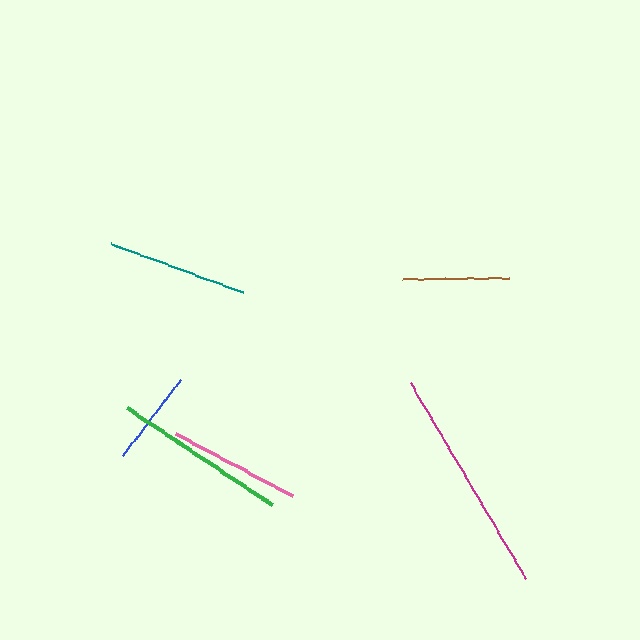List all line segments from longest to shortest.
From longest to shortest: magenta, green, teal, pink, brown, blue.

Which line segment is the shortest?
The blue line is the shortest at approximately 95 pixels.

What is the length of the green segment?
The green segment is approximately 175 pixels long.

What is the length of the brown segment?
The brown segment is approximately 106 pixels long.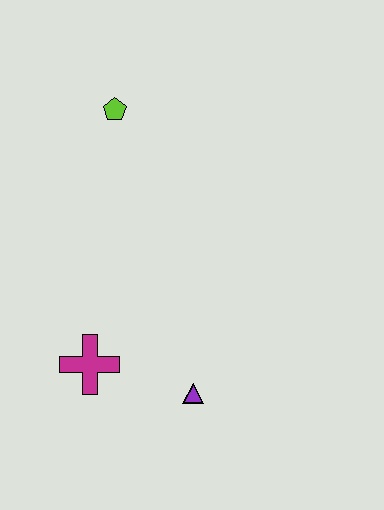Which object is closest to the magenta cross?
The purple triangle is closest to the magenta cross.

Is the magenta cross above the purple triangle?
Yes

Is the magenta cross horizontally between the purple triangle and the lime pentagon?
No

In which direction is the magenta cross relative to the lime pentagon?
The magenta cross is below the lime pentagon.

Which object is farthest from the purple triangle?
The lime pentagon is farthest from the purple triangle.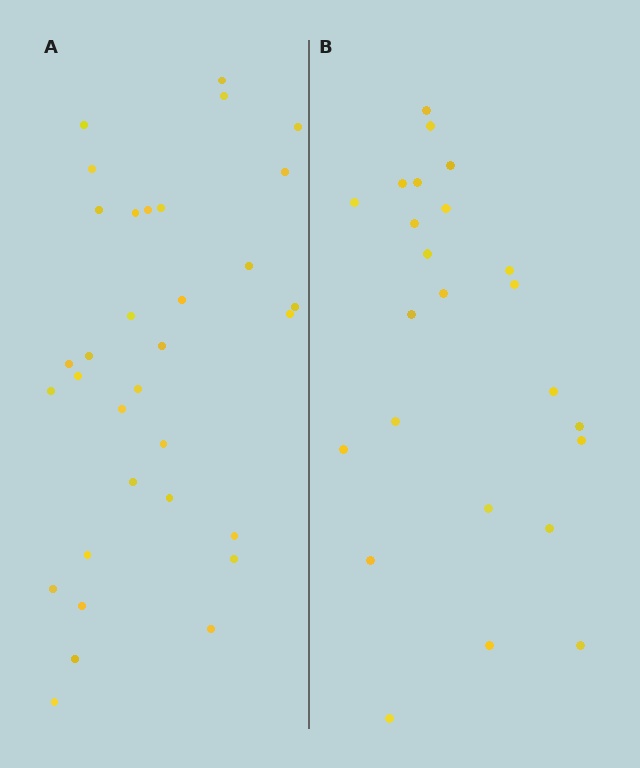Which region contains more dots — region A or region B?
Region A (the left region) has more dots.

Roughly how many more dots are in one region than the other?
Region A has roughly 8 or so more dots than region B.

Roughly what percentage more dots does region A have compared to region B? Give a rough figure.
About 40% more.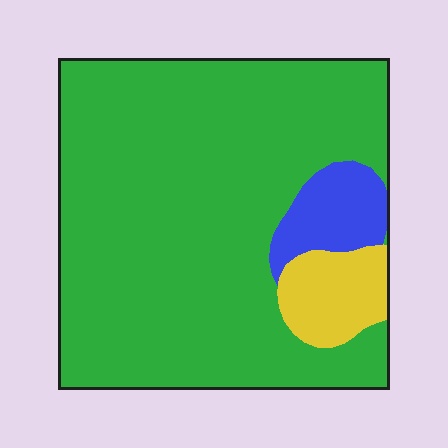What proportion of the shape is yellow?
Yellow takes up about one tenth (1/10) of the shape.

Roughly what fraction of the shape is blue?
Blue covers about 10% of the shape.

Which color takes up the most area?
Green, at roughly 85%.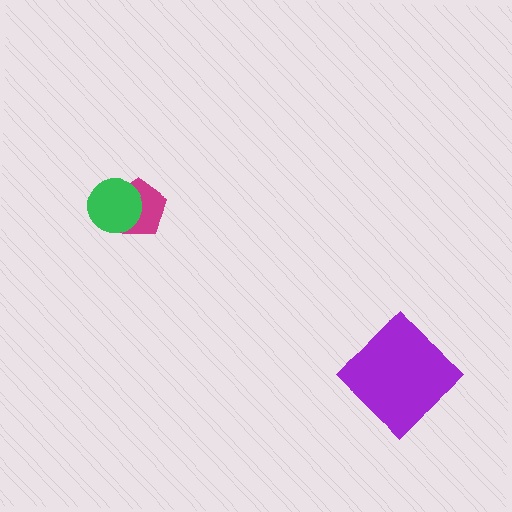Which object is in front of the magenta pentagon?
The green circle is in front of the magenta pentagon.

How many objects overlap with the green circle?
1 object overlaps with the green circle.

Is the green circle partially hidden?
No, no other shape covers it.